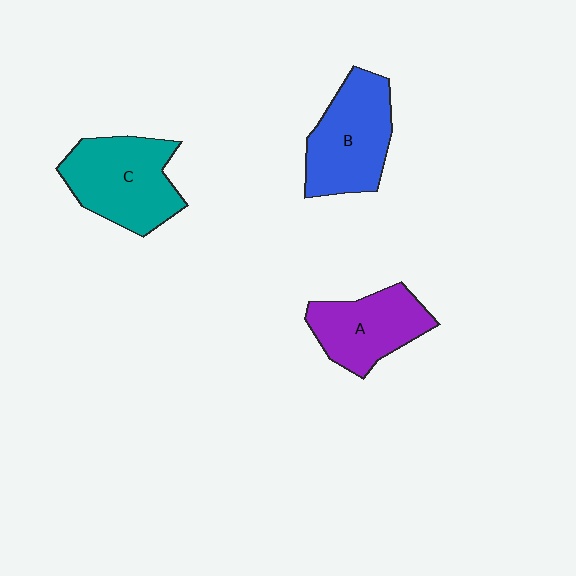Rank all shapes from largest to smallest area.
From largest to smallest: C (teal), B (blue), A (purple).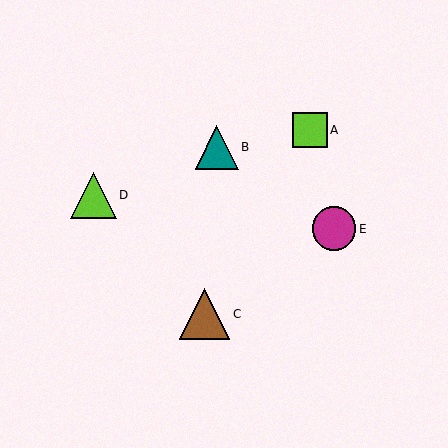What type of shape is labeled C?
Shape C is a brown triangle.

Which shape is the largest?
The brown triangle (labeled C) is the largest.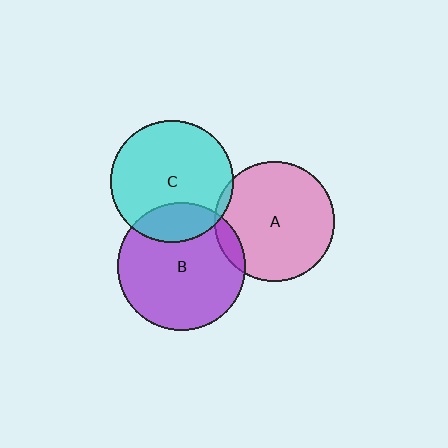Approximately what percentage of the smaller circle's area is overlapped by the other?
Approximately 20%.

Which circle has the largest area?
Circle B (purple).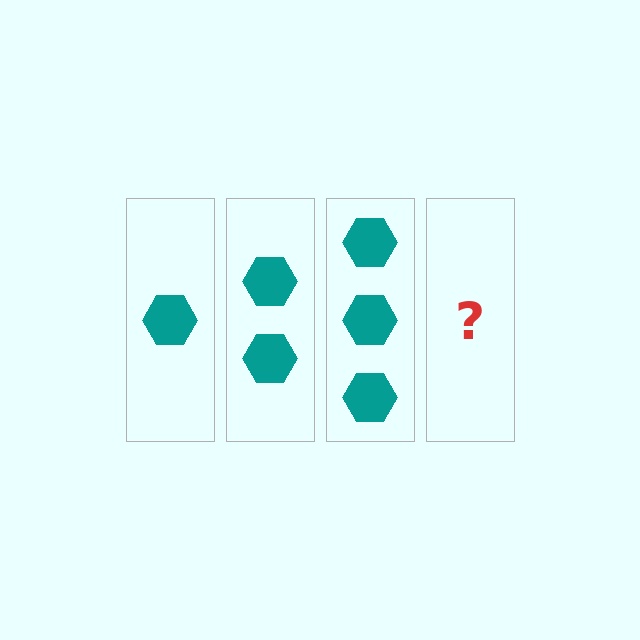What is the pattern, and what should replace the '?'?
The pattern is that each step adds one more hexagon. The '?' should be 4 hexagons.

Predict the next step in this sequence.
The next step is 4 hexagons.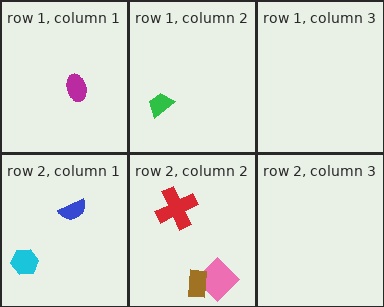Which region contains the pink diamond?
The row 2, column 2 region.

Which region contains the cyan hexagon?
The row 2, column 1 region.